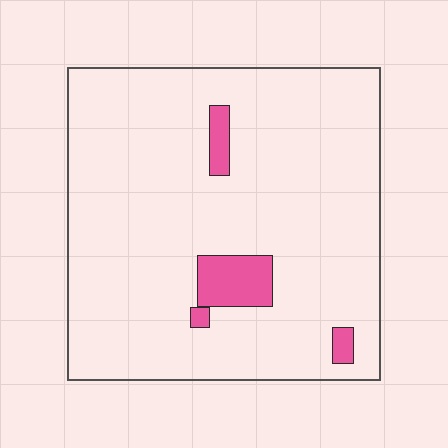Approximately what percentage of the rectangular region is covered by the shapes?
Approximately 5%.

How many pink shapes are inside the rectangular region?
4.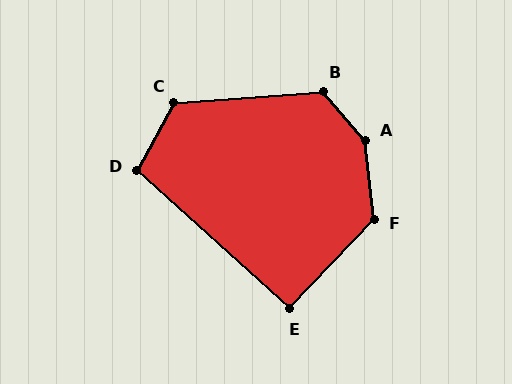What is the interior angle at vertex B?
Approximately 126 degrees (obtuse).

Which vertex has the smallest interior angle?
E, at approximately 91 degrees.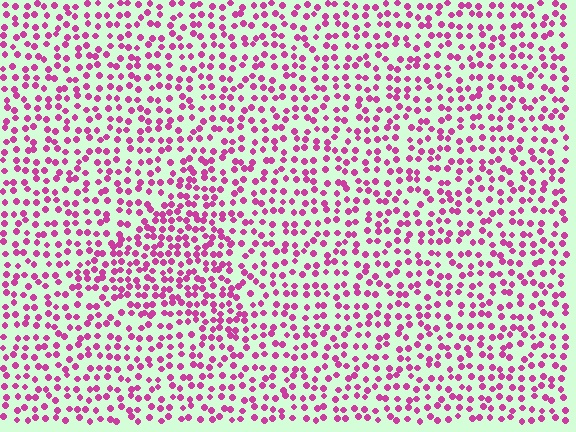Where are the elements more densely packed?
The elements are more densely packed inside the triangle boundary.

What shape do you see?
I see a triangle.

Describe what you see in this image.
The image contains small magenta elements arranged at two different densities. A triangle-shaped region is visible where the elements are more densely packed than the surrounding area.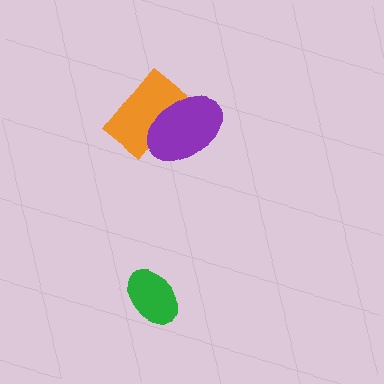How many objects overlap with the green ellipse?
0 objects overlap with the green ellipse.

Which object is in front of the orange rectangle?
The purple ellipse is in front of the orange rectangle.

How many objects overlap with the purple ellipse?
1 object overlaps with the purple ellipse.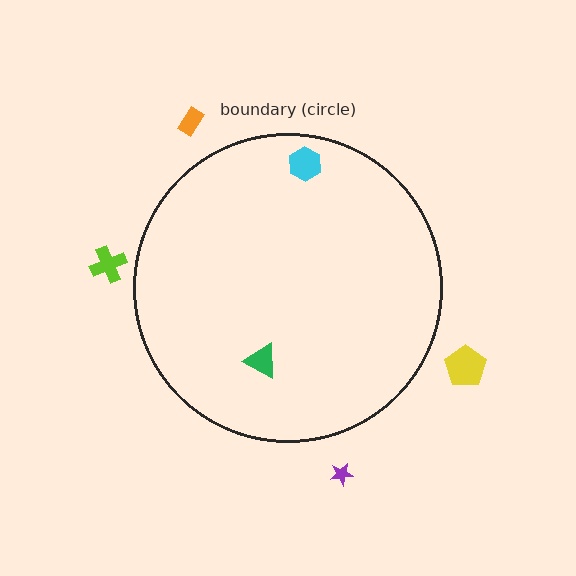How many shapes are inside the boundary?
2 inside, 4 outside.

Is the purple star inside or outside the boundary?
Outside.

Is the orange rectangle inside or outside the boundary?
Outside.